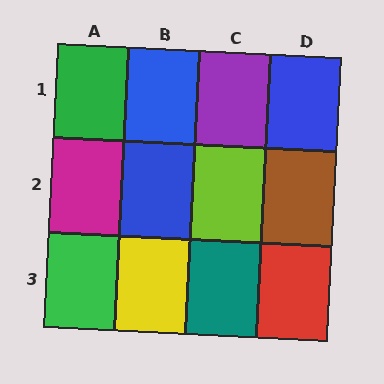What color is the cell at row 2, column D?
Brown.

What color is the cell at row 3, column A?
Green.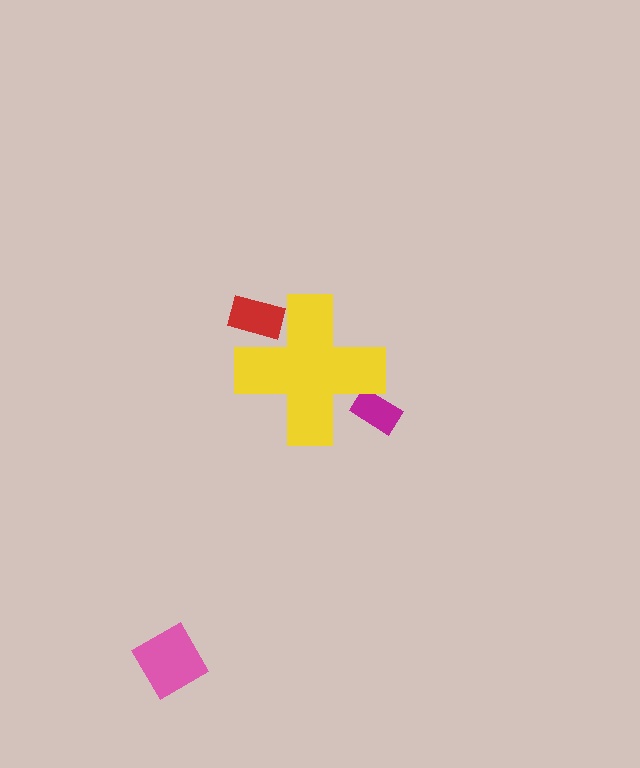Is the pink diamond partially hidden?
No, the pink diamond is fully visible.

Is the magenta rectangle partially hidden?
Yes, the magenta rectangle is partially hidden behind the yellow cross.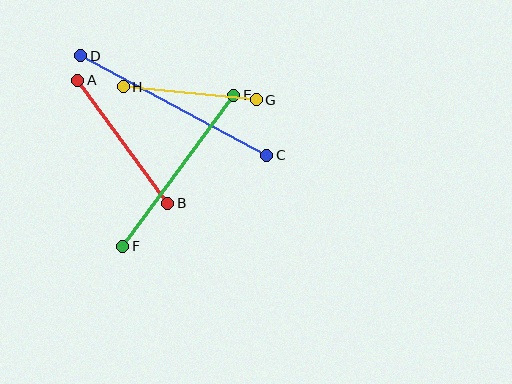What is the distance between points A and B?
The distance is approximately 153 pixels.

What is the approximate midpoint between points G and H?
The midpoint is at approximately (190, 93) pixels.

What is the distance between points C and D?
The distance is approximately 211 pixels.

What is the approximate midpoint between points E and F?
The midpoint is at approximately (178, 171) pixels.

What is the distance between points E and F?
The distance is approximately 188 pixels.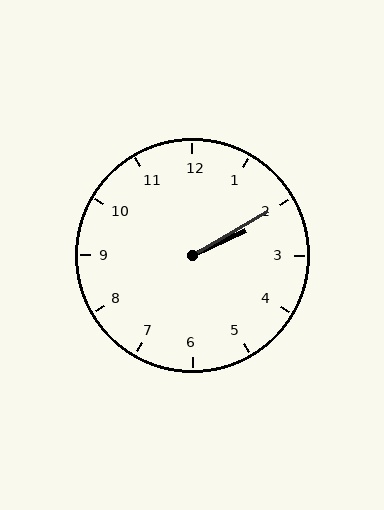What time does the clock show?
2:10.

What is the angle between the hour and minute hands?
Approximately 5 degrees.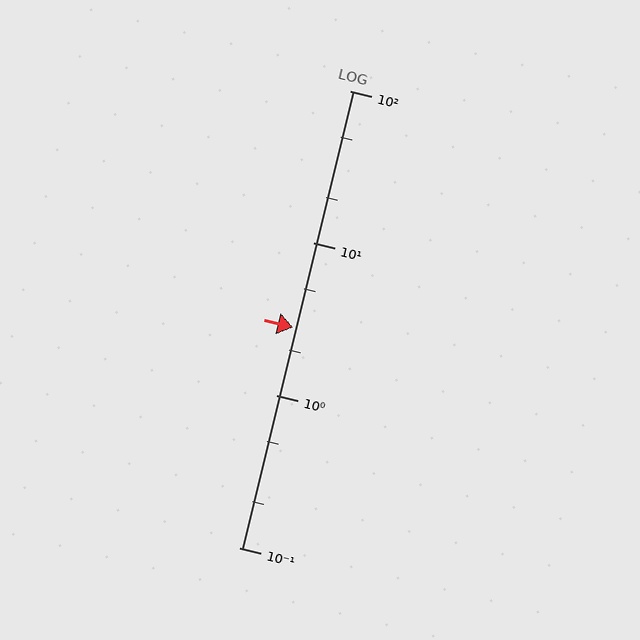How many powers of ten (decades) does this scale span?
The scale spans 3 decades, from 0.1 to 100.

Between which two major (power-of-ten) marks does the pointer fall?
The pointer is between 1 and 10.